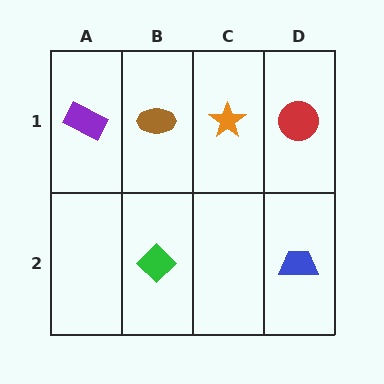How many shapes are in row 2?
2 shapes.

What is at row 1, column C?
An orange star.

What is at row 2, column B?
A green diamond.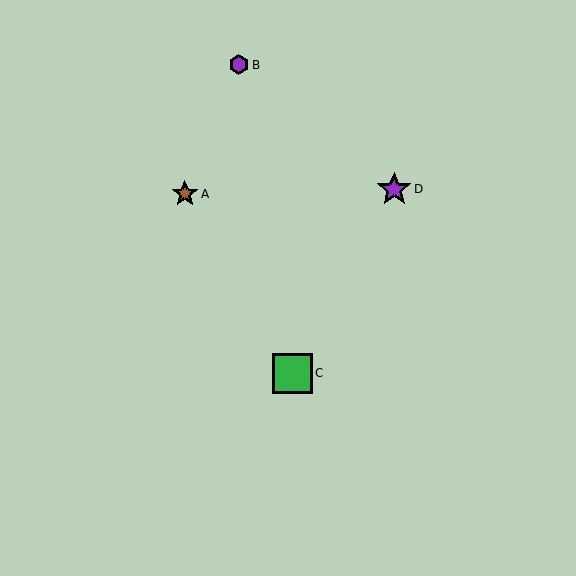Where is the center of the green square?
The center of the green square is at (292, 373).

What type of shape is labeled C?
Shape C is a green square.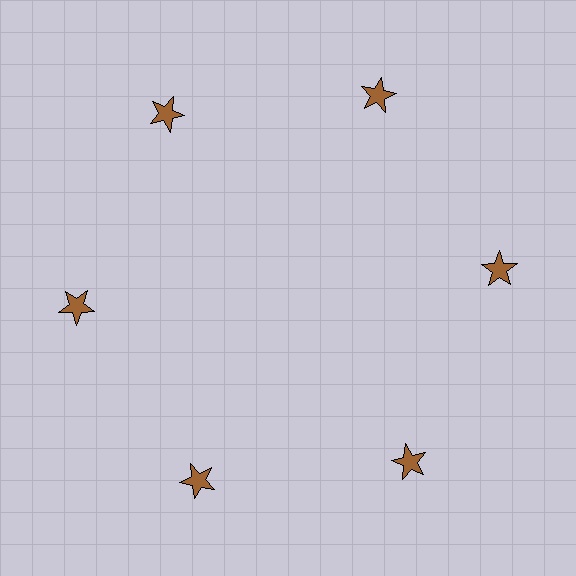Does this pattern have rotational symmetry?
Yes, this pattern has 6-fold rotational symmetry. It looks the same after rotating 60 degrees around the center.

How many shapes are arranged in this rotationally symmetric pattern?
There are 6 shapes, arranged in 6 groups of 1.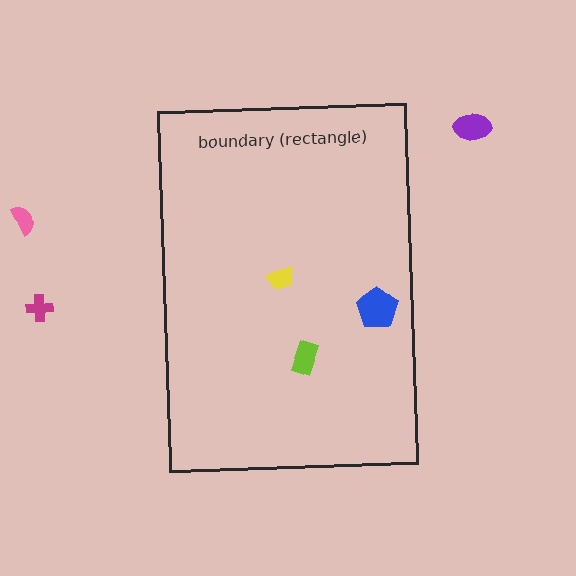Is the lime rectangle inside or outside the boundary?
Inside.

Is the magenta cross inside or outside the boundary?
Outside.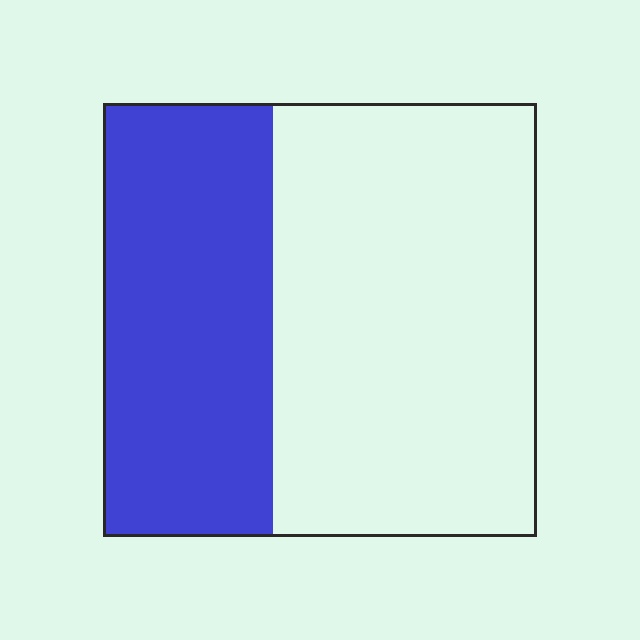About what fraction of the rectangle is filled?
About two fifths (2/5).